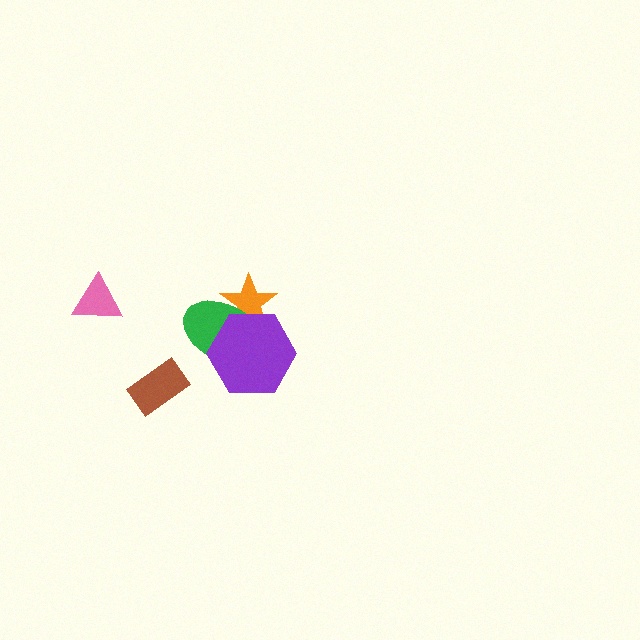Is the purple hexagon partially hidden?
No, no other shape covers it.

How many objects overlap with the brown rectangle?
0 objects overlap with the brown rectangle.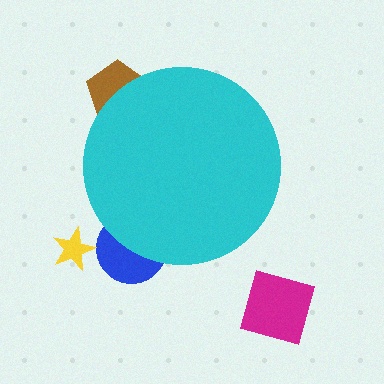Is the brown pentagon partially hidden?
Yes, the brown pentagon is partially hidden behind the cyan circle.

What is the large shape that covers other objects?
A cyan circle.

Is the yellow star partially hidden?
No, the yellow star is fully visible.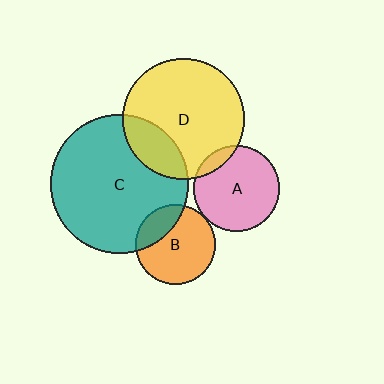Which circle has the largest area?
Circle C (teal).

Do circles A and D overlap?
Yes.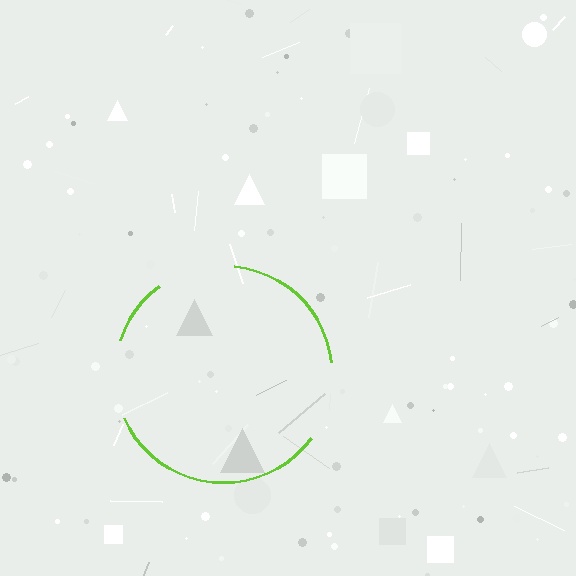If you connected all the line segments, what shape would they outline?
They would outline a circle.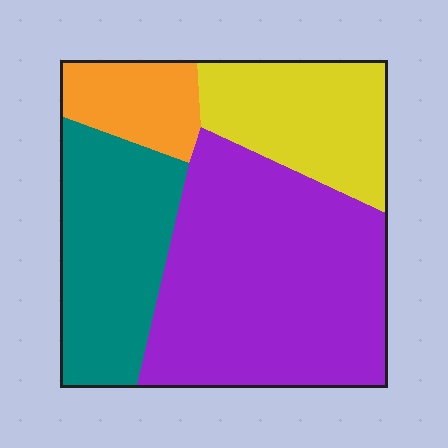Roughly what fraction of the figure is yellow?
Yellow covers 19% of the figure.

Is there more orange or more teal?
Teal.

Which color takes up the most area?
Purple, at roughly 45%.